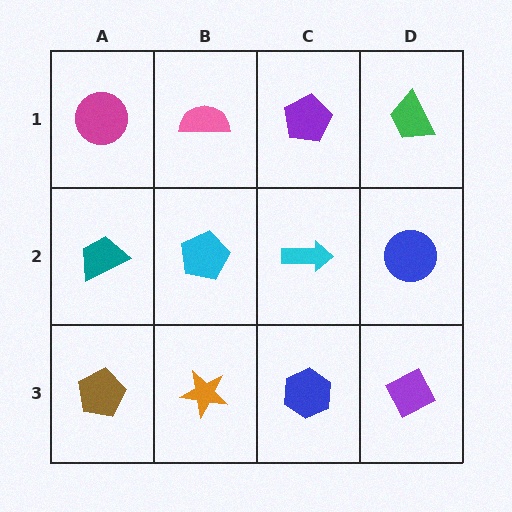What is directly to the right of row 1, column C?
A green trapezoid.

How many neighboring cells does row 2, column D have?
3.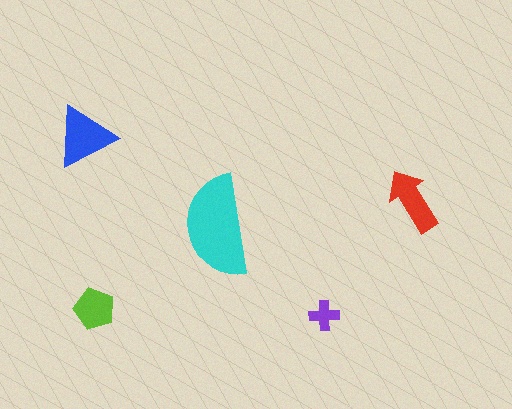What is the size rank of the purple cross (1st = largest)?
5th.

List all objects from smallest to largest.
The purple cross, the lime pentagon, the red arrow, the blue triangle, the cyan semicircle.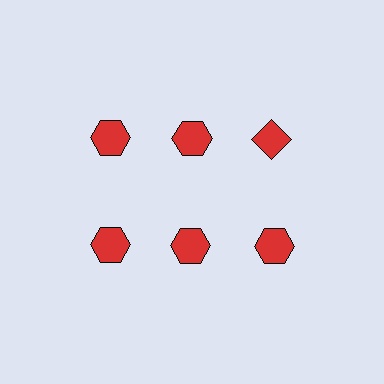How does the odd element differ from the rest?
It has a different shape: diamond instead of hexagon.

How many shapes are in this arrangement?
There are 6 shapes arranged in a grid pattern.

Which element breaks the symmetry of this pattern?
The red diamond in the top row, center column breaks the symmetry. All other shapes are red hexagons.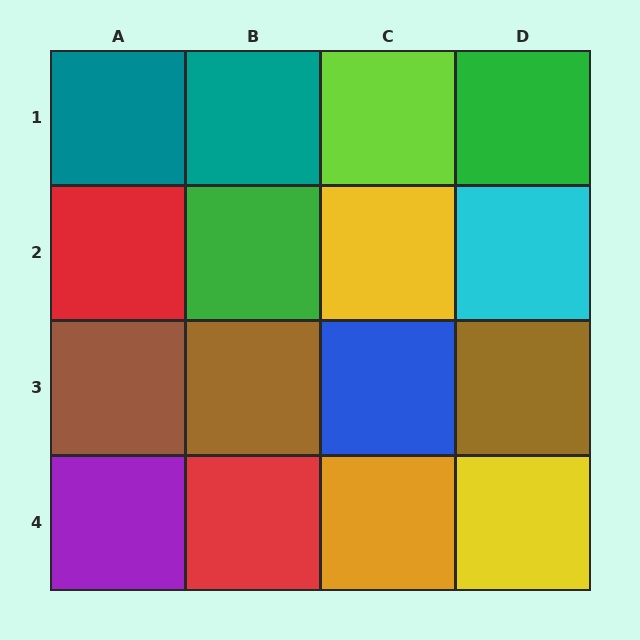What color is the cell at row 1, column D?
Green.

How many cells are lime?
1 cell is lime.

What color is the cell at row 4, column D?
Yellow.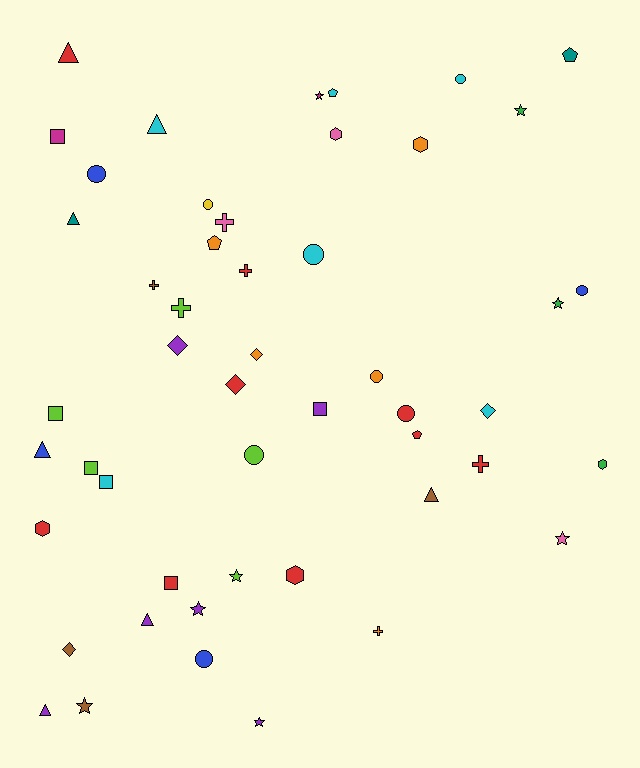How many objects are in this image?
There are 50 objects.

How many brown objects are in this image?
There are 4 brown objects.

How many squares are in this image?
There are 6 squares.